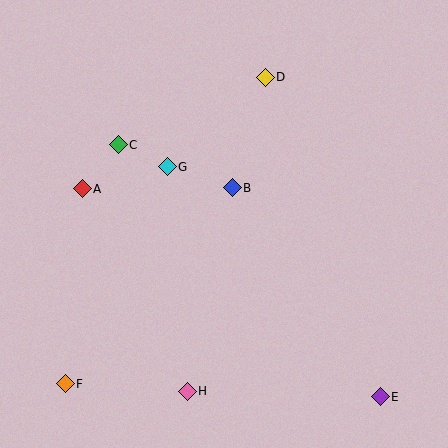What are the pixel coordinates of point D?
Point D is at (265, 77).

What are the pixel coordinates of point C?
Point C is at (118, 145).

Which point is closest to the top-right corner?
Point D is closest to the top-right corner.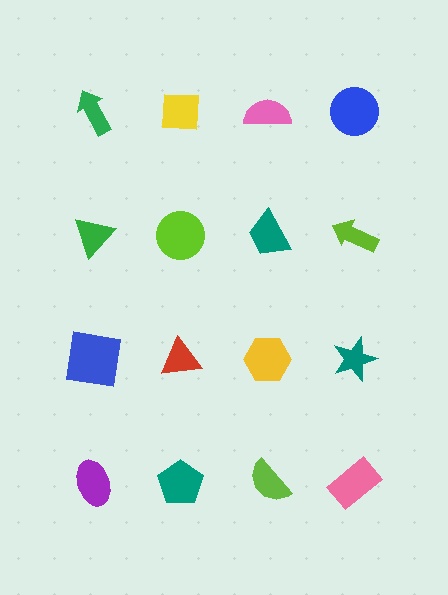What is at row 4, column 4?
A pink rectangle.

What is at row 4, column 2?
A teal pentagon.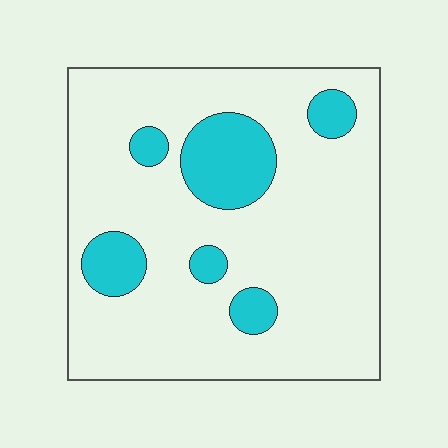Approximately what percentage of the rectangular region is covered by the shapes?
Approximately 15%.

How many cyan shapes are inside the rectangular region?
6.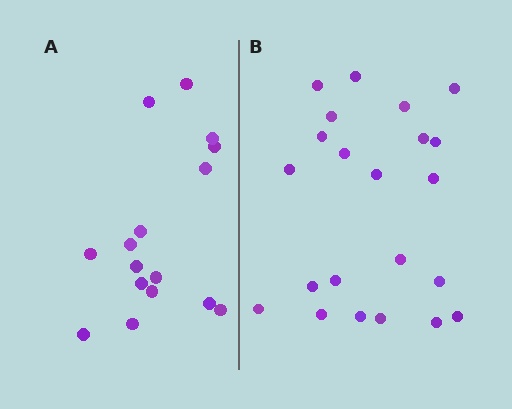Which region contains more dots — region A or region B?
Region B (the right region) has more dots.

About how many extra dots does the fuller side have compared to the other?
Region B has about 6 more dots than region A.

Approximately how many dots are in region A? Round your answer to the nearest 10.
About 20 dots. (The exact count is 16, which rounds to 20.)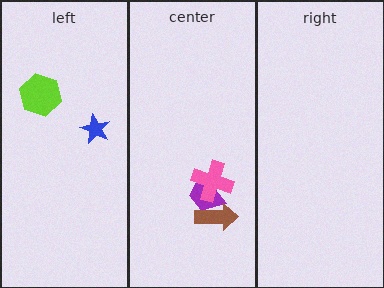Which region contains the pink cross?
The center region.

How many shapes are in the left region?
2.